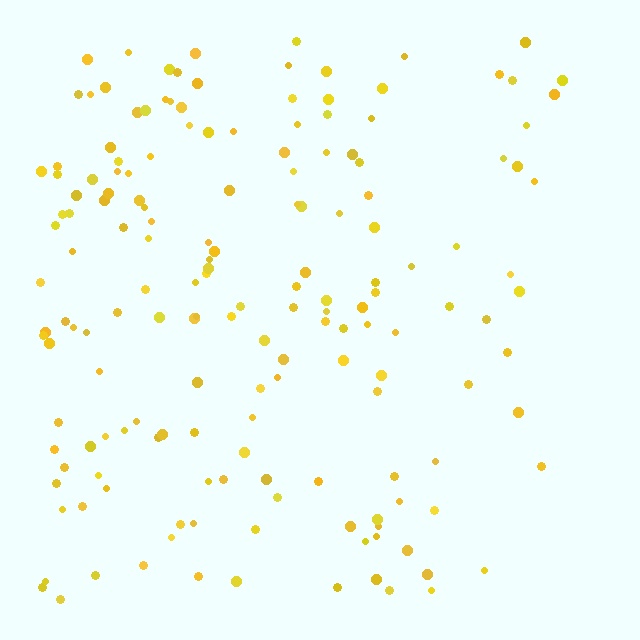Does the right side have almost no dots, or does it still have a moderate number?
Still a moderate number, just noticeably fewer than the left.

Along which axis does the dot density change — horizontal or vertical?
Horizontal.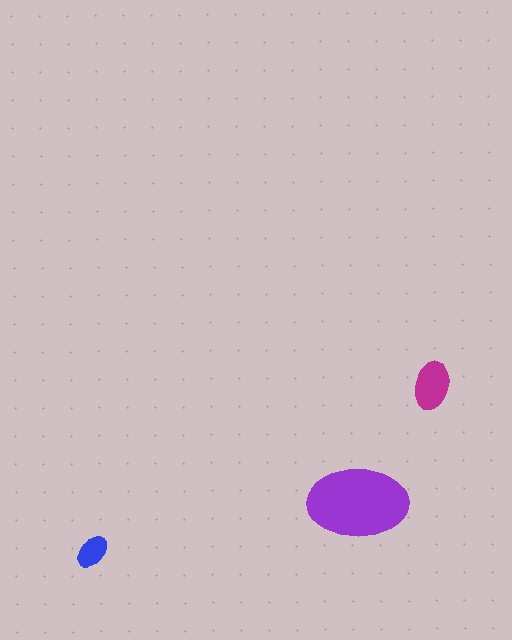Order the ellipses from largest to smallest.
the purple one, the magenta one, the blue one.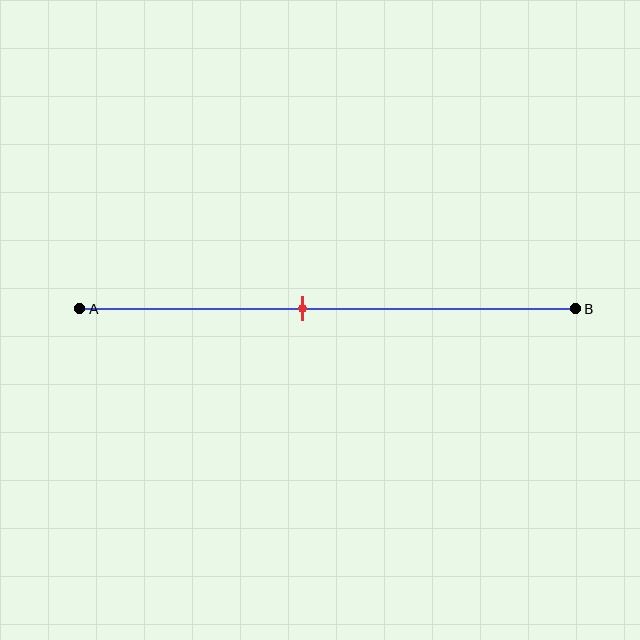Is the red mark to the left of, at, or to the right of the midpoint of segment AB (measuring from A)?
The red mark is to the left of the midpoint of segment AB.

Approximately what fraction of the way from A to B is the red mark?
The red mark is approximately 45% of the way from A to B.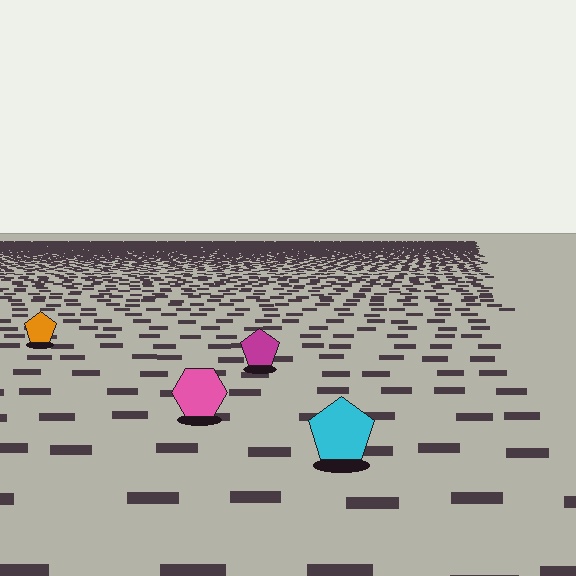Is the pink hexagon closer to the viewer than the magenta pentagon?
Yes. The pink hexagon is closer — you can tell from the texture gradient: the ground texture is coarser near it.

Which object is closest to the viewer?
The cyan pentagon is closest. The texture marks near it are larger and more spread out.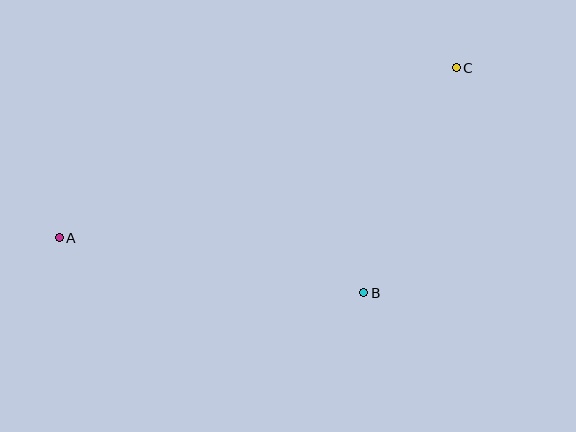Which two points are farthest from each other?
Points A and C are farthest from each other.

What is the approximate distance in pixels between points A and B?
The distance between A and B is approximately 309 pixels.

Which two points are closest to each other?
Points B and C are closest to each other.